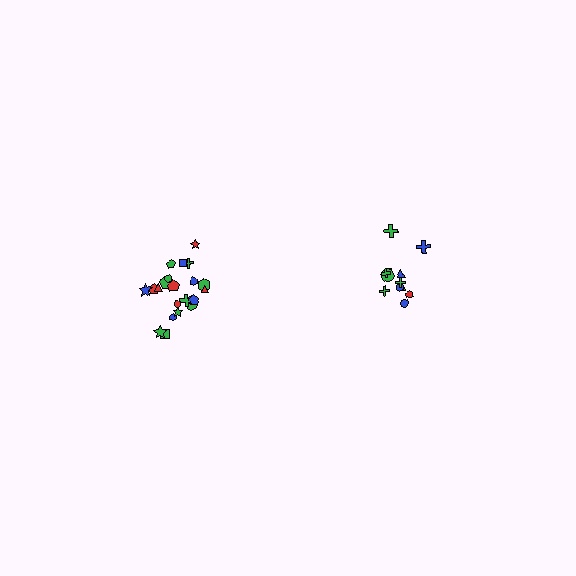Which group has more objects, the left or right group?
The left group.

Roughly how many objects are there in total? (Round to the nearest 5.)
Roughly 35 objects in total.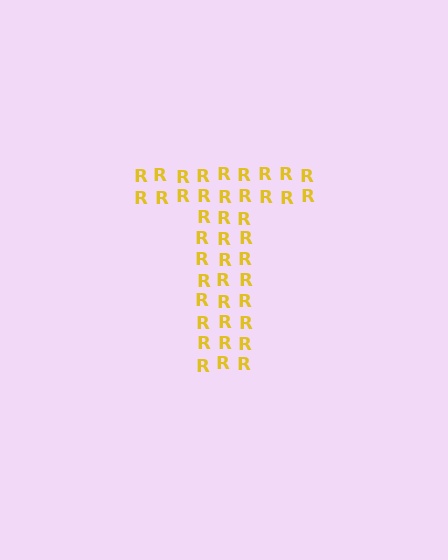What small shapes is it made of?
It is made of small letter R's.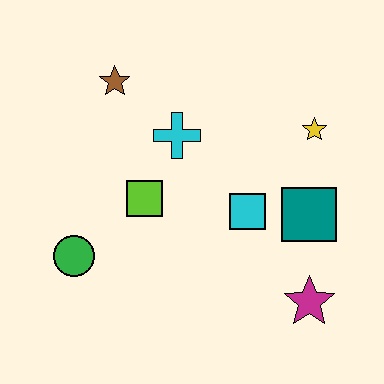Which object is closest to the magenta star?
The teal square is closest to the magenta star.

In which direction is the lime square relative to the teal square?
The lime square is to the left of the teal square.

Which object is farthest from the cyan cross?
The magenta star is farthest from the cyan cross.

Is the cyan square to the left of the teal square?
Yes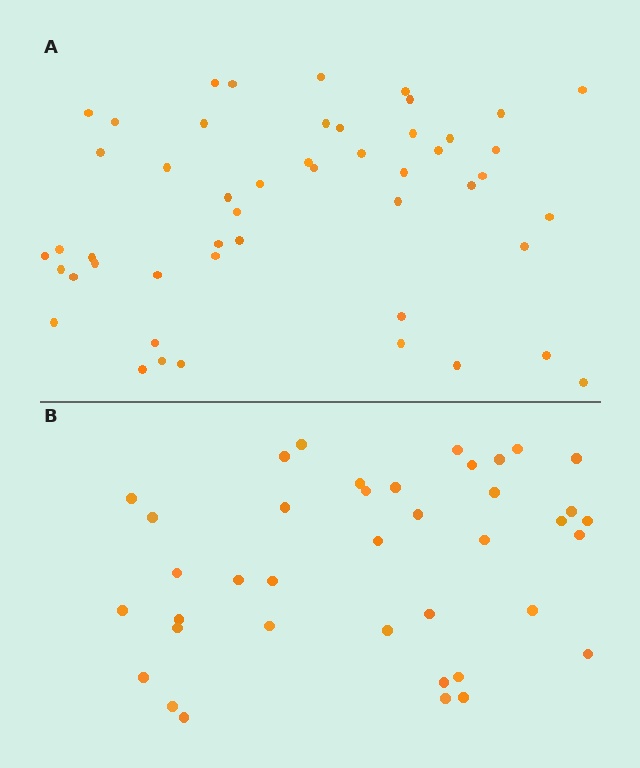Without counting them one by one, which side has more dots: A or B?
Region A (the top region) has more dots.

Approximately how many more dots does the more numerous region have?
Region A has roughly 12 or so more dots than region B.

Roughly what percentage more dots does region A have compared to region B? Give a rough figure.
About 30% more.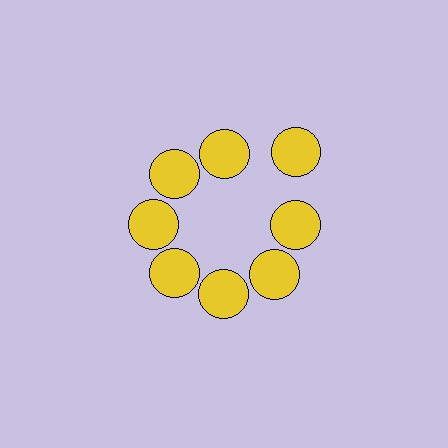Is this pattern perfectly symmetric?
No. The 8 yellow circles are arranged in a ring, but one element near the 2 o'clock position is pushed outward from the center, breaking the 8-fold rotational symmetry.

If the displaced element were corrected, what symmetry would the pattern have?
It would have 8-fold rotational symmetry — the pattern would map onto itself every 45 degrees.